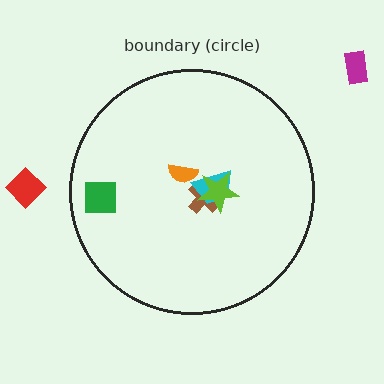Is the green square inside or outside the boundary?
Inside.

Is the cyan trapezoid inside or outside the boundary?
Inside.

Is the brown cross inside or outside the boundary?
Inside.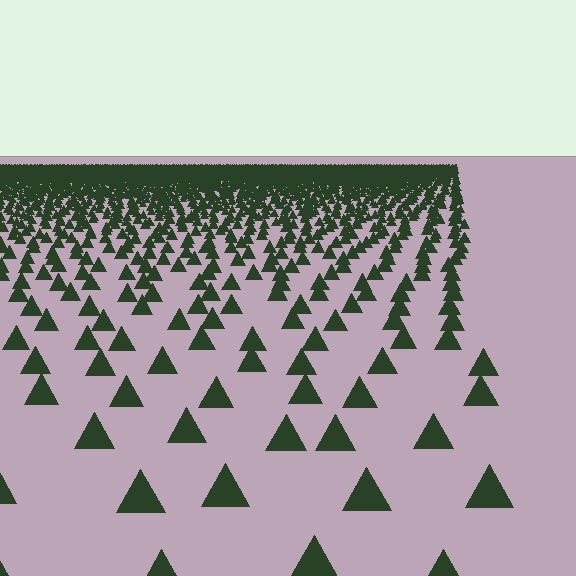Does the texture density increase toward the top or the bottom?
Density increases toward the top.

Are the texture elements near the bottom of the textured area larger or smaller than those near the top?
Larger. Near the bottom, elements are closer to the viewer and appear at a bigger on-screen size.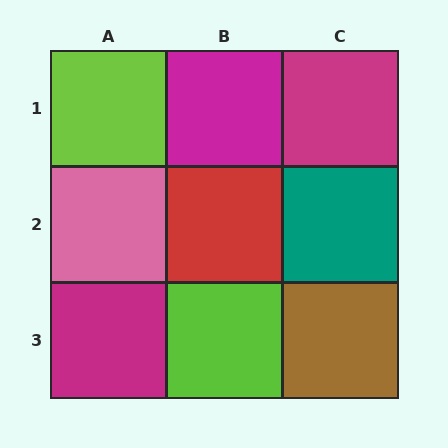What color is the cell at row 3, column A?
Magenta.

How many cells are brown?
1 cell is brown.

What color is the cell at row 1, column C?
Magenta.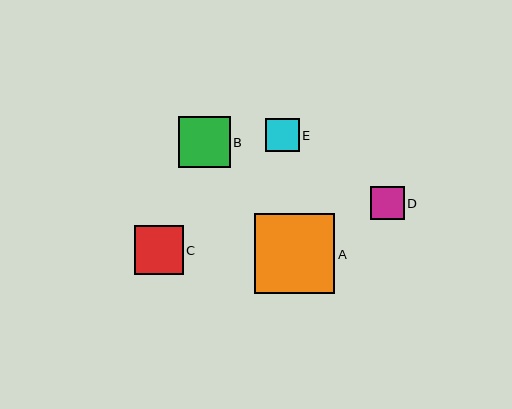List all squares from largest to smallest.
From largest to smallest: A, B, C, E, D.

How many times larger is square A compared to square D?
Square A is approximately 2.4 times the size of square D.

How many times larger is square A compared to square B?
Square A is approximately 1.6 times the size of square B.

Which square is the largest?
Square A is the largest with a size of approximately 81 pixels.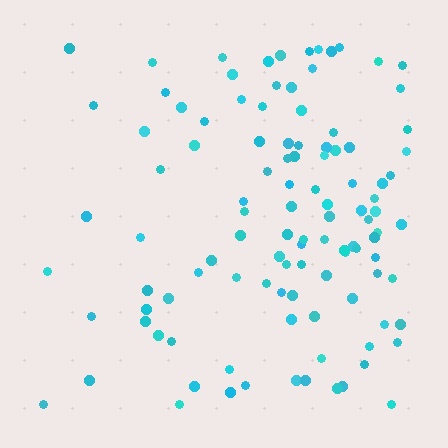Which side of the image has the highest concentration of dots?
The right.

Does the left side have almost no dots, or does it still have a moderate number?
Still a moderate number, just noticeably fewer than the right.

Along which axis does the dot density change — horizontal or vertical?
Horizontal.